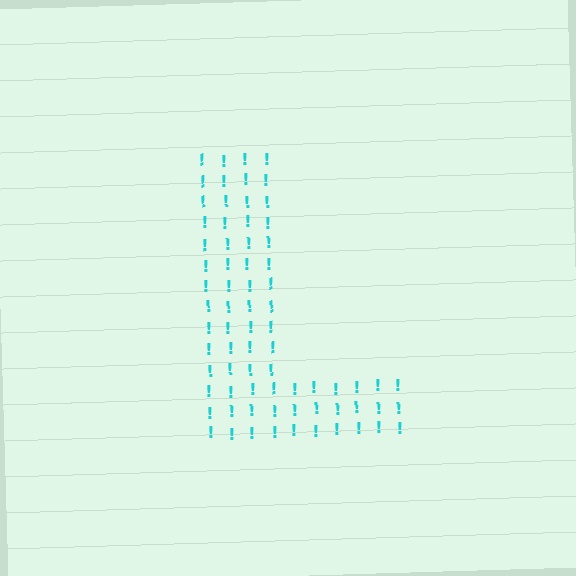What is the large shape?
The large shape is the letter L.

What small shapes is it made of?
It is made of small exclamation marks.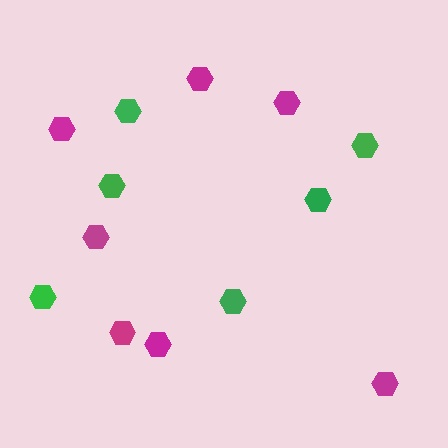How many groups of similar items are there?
There are 2 groups: one group of green hexagons (6) and one group of magenta hexagons (7).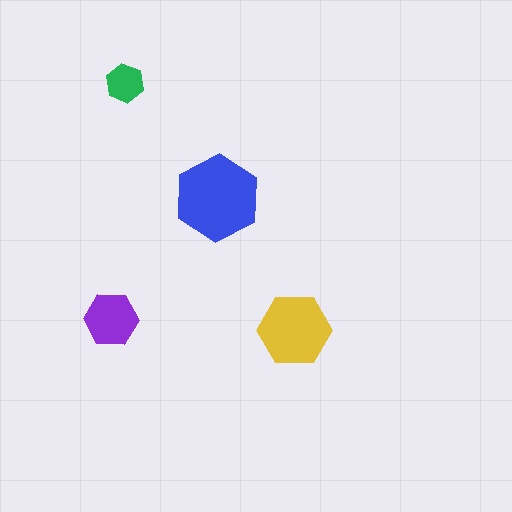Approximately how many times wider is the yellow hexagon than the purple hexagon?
About 1.5 times wider.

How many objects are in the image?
There are 4 objects in the image.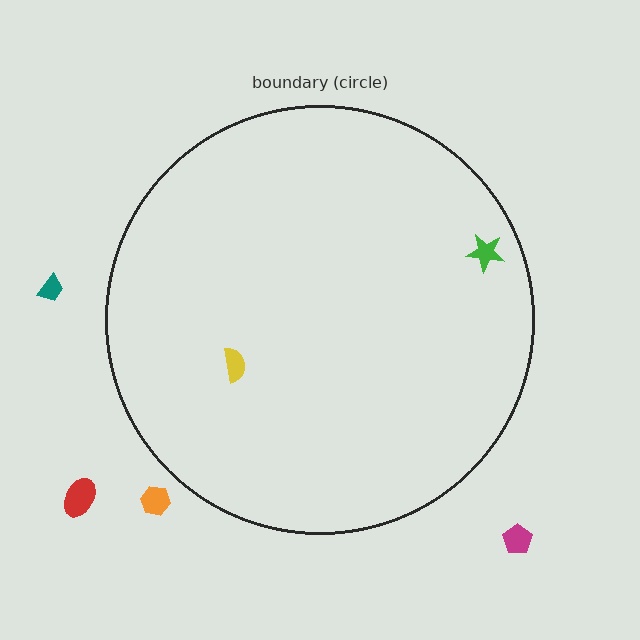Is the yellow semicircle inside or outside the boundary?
Inside.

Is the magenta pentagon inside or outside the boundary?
Outside.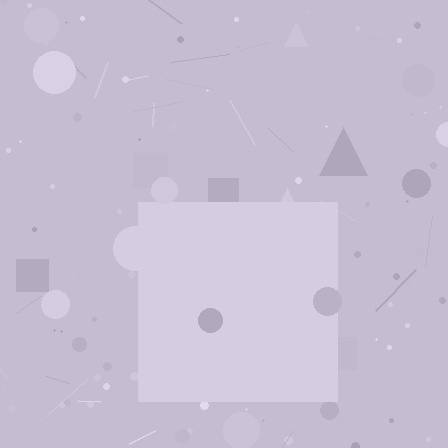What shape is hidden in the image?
A square is hidden in the image.